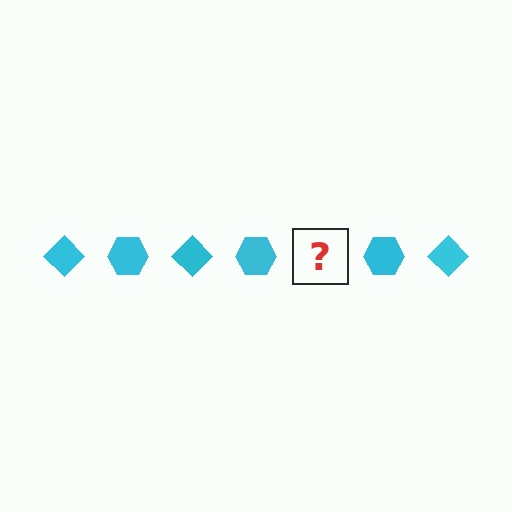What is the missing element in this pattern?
The missing element is a cyan diamond.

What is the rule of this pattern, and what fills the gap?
The rule is that the pattern cycles through diamond, hexagon shapes in cyan. The gap should be filled with a cyan diamond.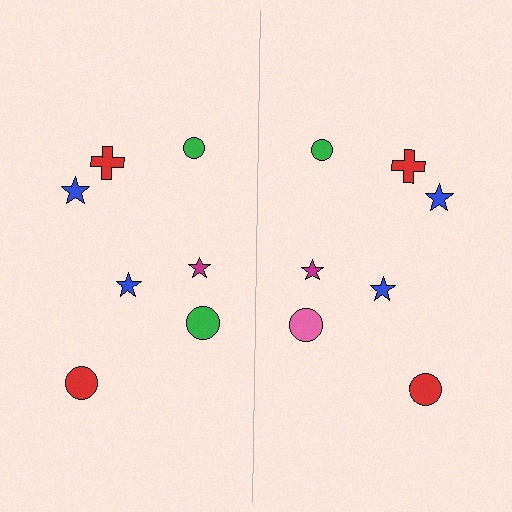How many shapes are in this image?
There are 14 shapes in this image.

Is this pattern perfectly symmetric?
No, the pattern is not perfectly symmetric. The pink circle on the right side breaks the symmetry — its mirror counterpart is green.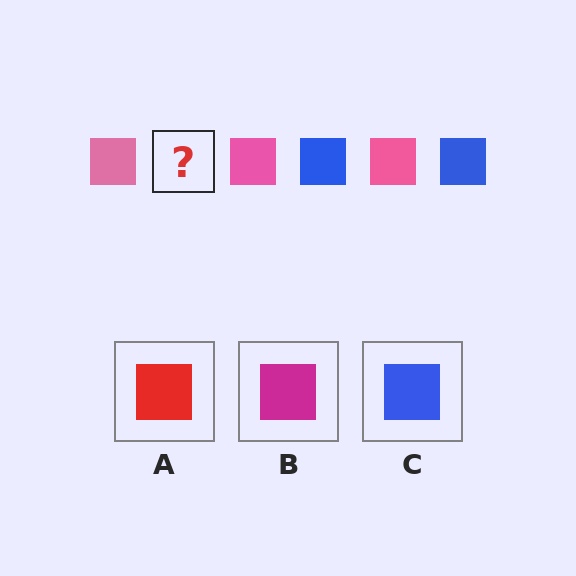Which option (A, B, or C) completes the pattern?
C.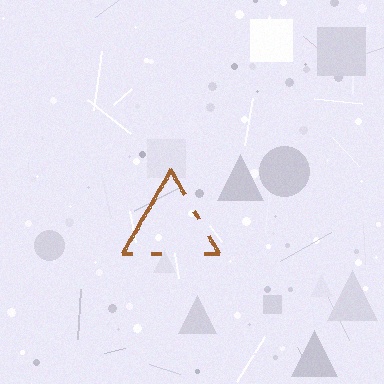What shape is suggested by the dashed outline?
The dashed outline suggests a triangle.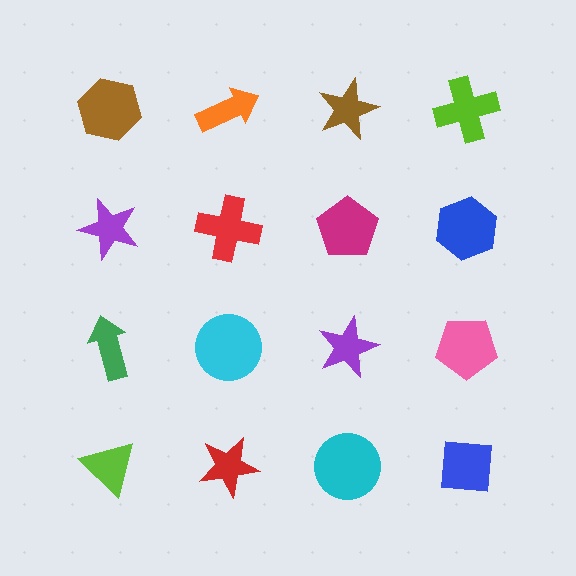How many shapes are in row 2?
4 shapes.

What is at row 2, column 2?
A red cross.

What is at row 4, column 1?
A lime triangle.